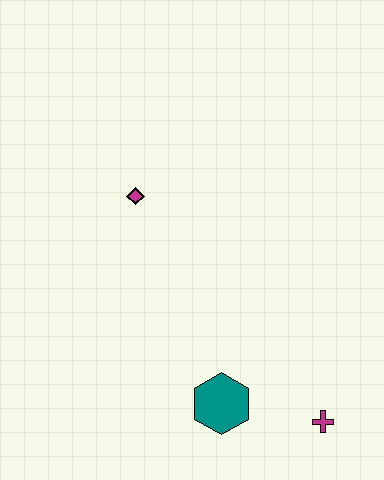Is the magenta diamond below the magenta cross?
No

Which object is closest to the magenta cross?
The teal hexagon is closest to the magenta cross.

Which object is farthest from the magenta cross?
The magenta diamond is farthest from the magenta cross.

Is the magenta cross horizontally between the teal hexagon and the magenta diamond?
No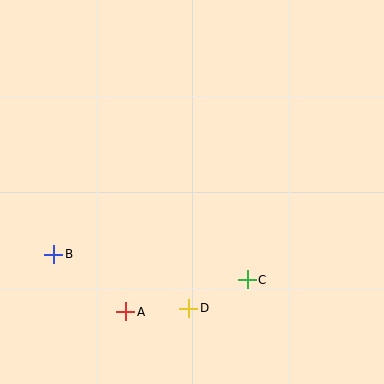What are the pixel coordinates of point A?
Point A is at (126, 312).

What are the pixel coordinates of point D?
Point D is at (189, 308).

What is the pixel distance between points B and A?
The distance between B and A is 92 pixels.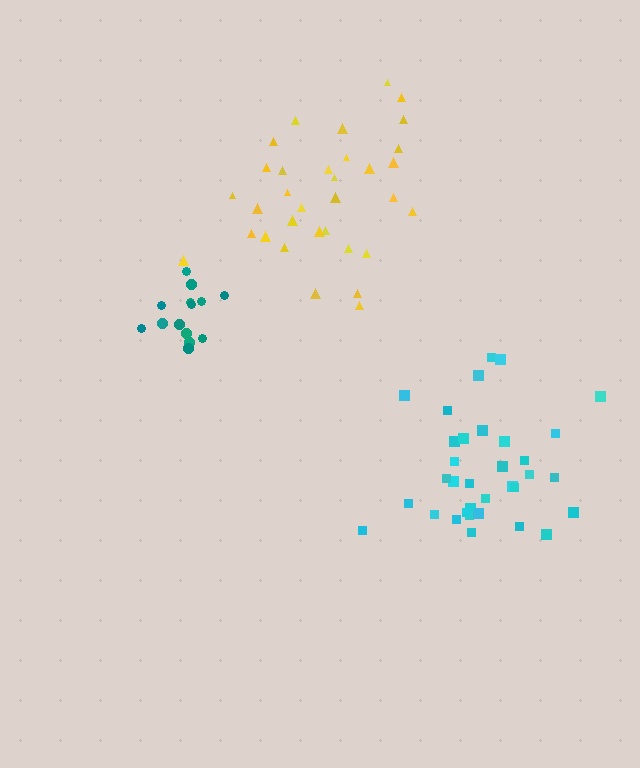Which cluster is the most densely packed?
Teal.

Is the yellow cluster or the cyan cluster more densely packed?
Cyan.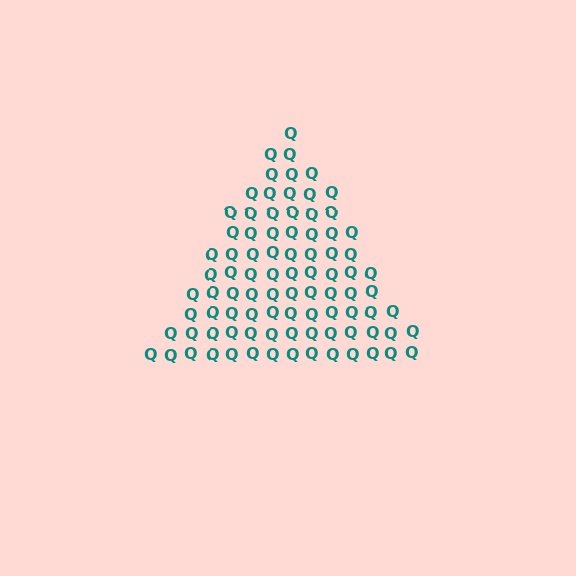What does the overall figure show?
The overall figure shows a triangle.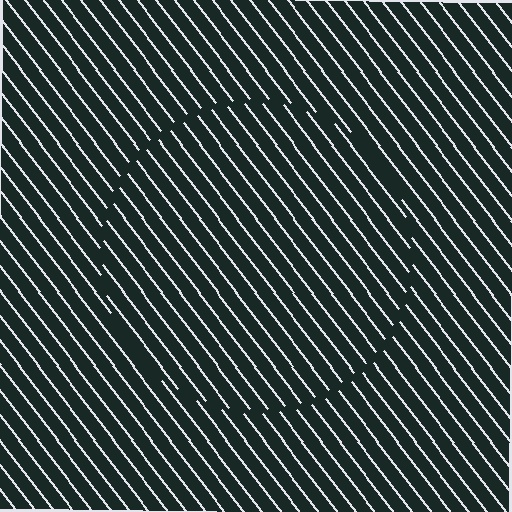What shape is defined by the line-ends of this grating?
An illusory circle. The interior of the shape contains the same grating, shifted by half a period — the contour is defined by the phase discontinuity where line-ends from the inner and outer gratings abut.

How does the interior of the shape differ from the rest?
The interior of the shape contains the same grating, shifted by half a period — the contour is defined by the phase discontinuity where line-ends from the inner and outer gratings abut.